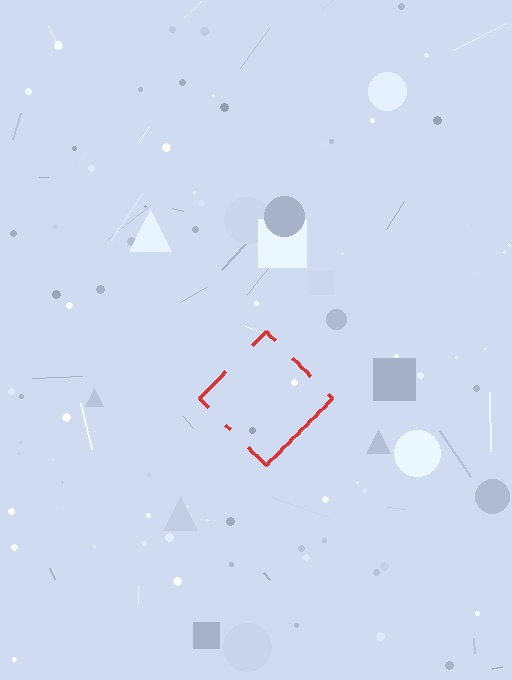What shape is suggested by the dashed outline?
The dashed outline suggests a diamond.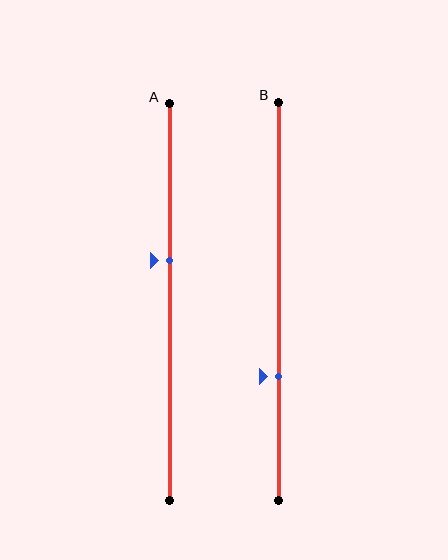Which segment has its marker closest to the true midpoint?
Segment A has its marker closest to the true midpoint.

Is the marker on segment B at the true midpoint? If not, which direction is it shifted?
No, the marker on segment B is shifted downward by about 19% of the segment length.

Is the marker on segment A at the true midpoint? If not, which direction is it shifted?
No, the marker on segment A is shifted upward by about 10% of the segment length.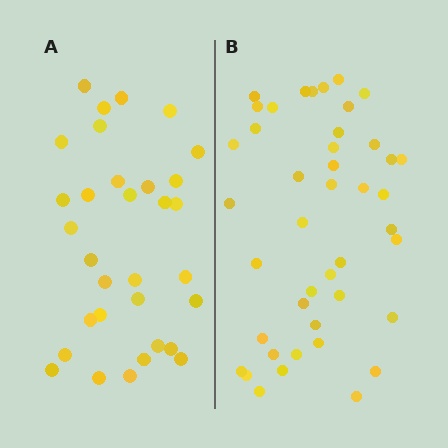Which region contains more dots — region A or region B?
Region B (the right region) has more dots.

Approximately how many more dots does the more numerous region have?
Region B has roughly 12 or so more dots than region A.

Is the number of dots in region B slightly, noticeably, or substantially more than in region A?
Region B has noticeably more, but not dramatically so. The ratio is roughly 1.3 to 1.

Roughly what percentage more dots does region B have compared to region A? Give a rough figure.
About 35% more.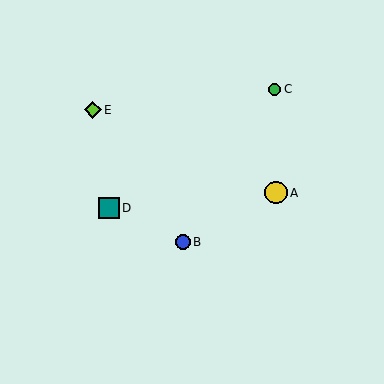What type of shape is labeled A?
Shape A is a yellow circle.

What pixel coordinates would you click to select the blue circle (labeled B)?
Click at (183, 242) to select the blue circle B.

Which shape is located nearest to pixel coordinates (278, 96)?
The green circle (labeled C) at (275, 89) is nearest to that location.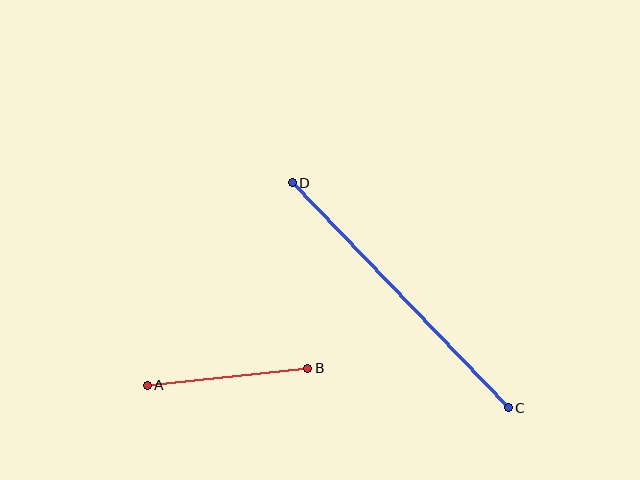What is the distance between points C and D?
The distance is approximately 312 pixels.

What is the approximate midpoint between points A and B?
The midpoint is at approximately (227, 377) pixels.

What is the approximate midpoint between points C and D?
The midpoint is at approximately (400, 295) pixels.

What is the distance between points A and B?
The distance is approximately 162 pixels.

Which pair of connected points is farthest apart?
Points C and D are farthest apart.